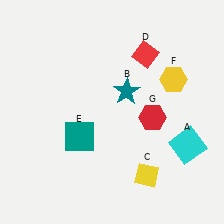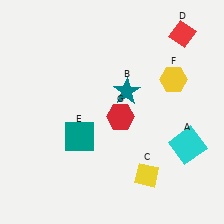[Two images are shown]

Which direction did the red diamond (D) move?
The red diamond (D) moved right.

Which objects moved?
The objects that moved are: the red diamond (D), the red hexagon (G).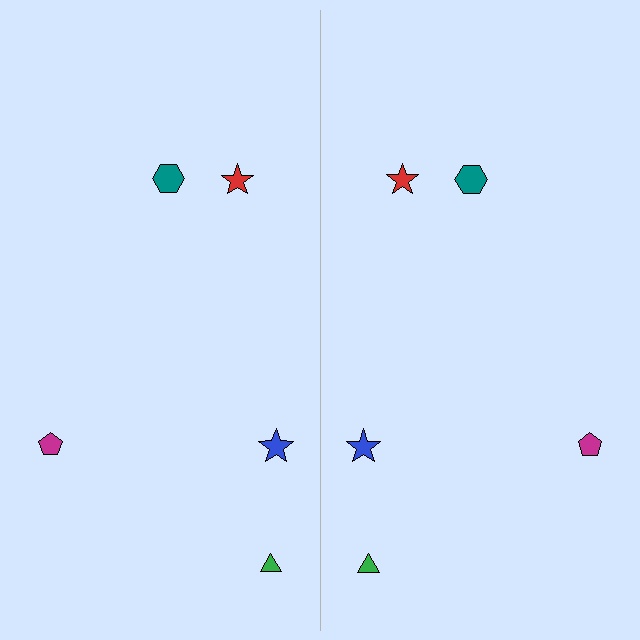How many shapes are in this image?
There are 10 shapes in this image.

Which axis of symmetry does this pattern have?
The pattern has a vertical axis of symmetry running through the center of the image.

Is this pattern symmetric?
Yes, this pattern has bilateral (reflection) symmetry.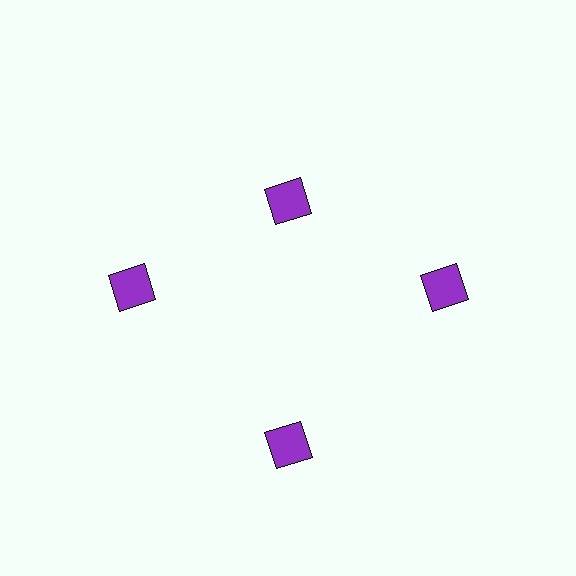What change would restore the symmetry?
The symmetry would be restored by moving it outward, back onto the ring so that all 4 squares sit at equal angles and equal distance from the center.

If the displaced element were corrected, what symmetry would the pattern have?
It would have 4-fold rotational symmetry — the pattern would map onto itself every 90 degrees.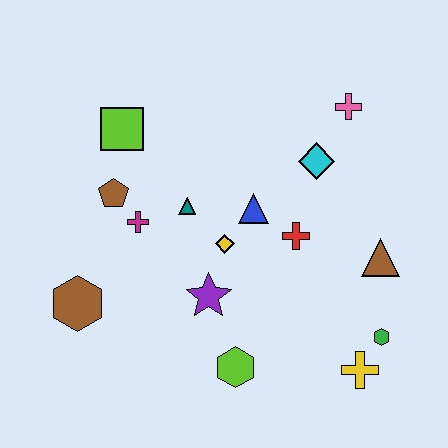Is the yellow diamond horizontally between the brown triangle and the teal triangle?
Yes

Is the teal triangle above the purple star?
Yes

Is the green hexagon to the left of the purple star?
No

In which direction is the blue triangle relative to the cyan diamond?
The blue triangle is to the left of the cyan diamond.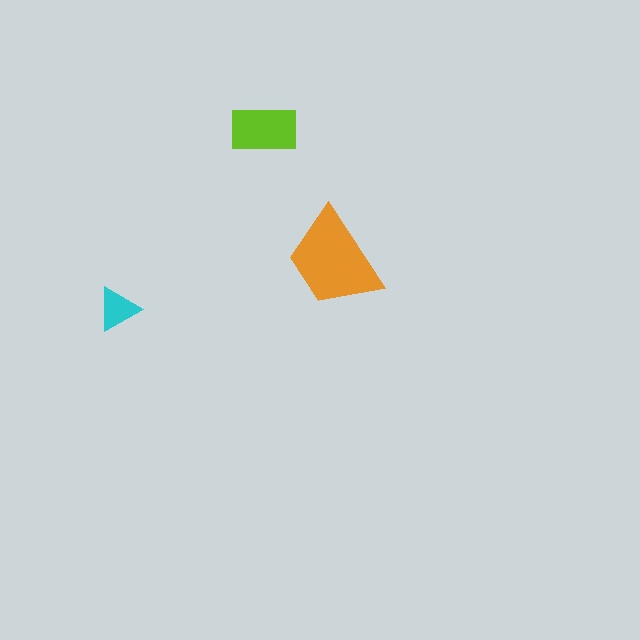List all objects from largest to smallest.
The orange trapezoid, the lime rectangle, the cyan triangle.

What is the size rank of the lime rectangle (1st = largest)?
2nd.